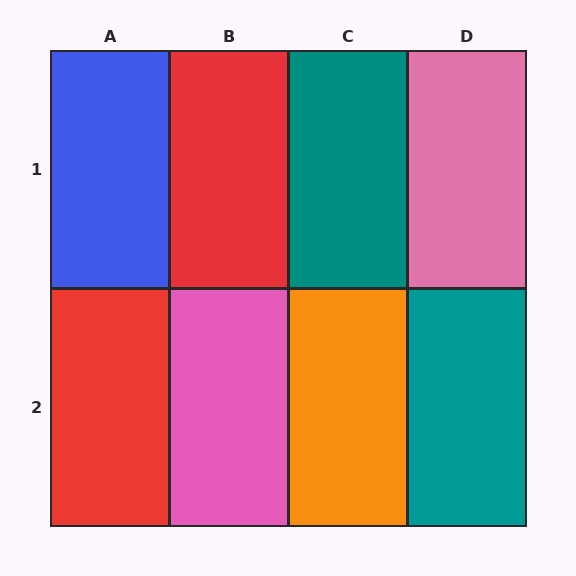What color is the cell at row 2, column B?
Pink.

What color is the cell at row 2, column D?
Teal.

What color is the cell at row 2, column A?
Red.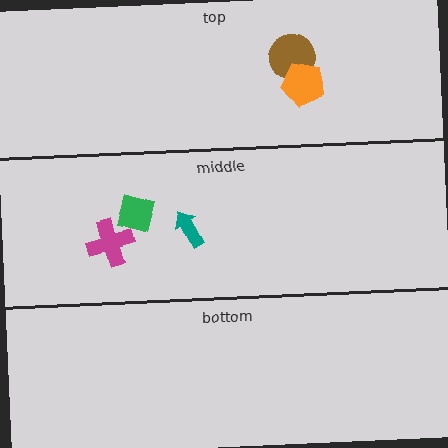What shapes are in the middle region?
The magenta cross, the green diamond, the teal arrow.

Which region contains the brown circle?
The top region.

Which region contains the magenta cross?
The middle region.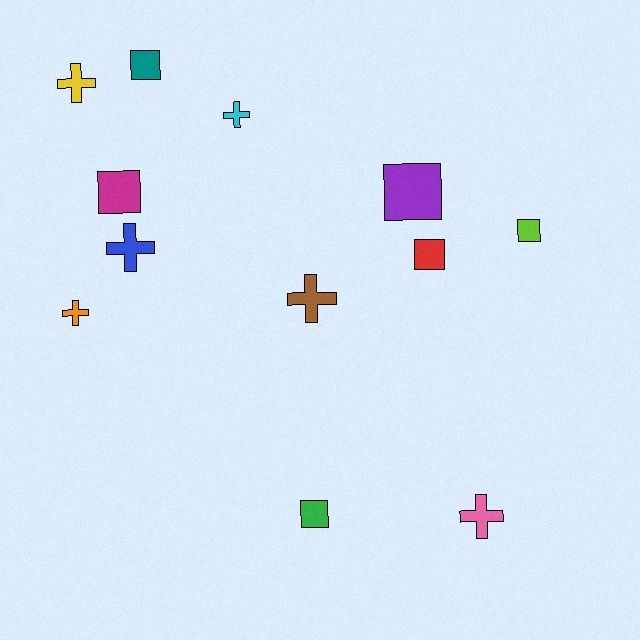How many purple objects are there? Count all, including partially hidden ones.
There is 1 purple object.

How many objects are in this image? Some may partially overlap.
There are 12 objects.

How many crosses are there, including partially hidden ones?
There are 6 crosses.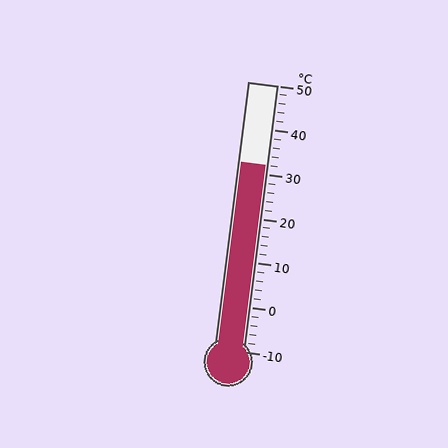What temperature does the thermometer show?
The thermometer shows approximately 32°C.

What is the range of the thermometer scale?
The thermometer scale ranges from -10°C to 50°C.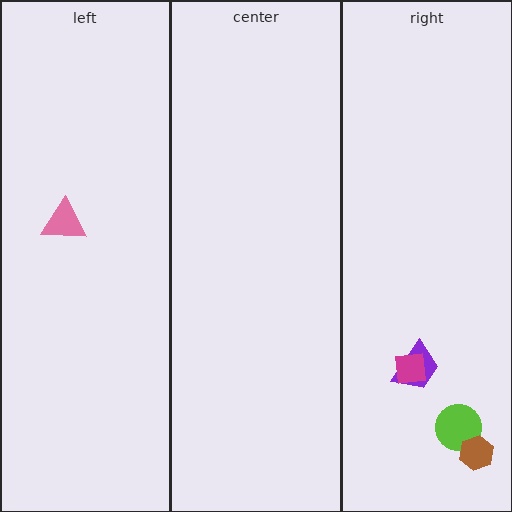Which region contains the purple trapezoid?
The right region.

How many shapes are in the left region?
1.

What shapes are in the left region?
The pink triangle.